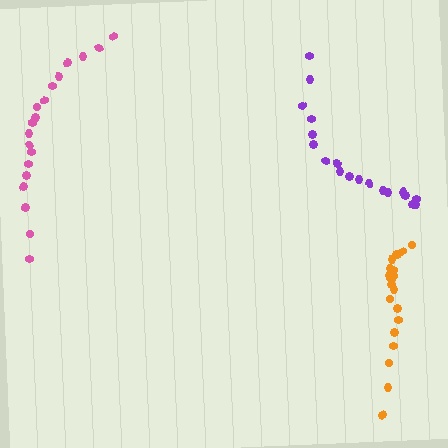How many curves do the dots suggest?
There are 3 distinct paths.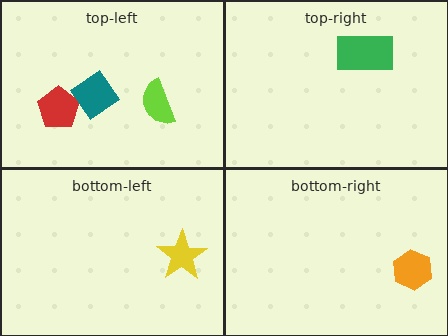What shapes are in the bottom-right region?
The orange hexagon.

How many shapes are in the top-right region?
1.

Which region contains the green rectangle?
The top-right region.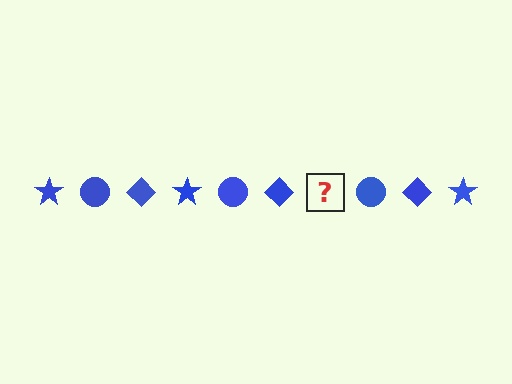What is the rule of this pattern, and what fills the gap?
The rule is that the pattern cycles through star, circle, diamond shapes in blue. The gap should be filled with a blue star.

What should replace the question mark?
The question mark should be replaced with a blue star.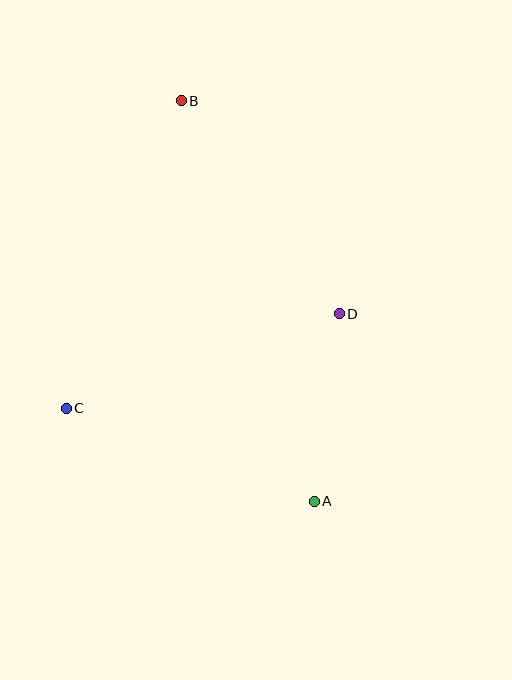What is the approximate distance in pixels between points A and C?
The distance between A and C is approximately 265 pixels.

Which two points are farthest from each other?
Points A and B are farthest from each other.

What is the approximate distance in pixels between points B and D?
The distance between B and D is approximately 265 pixels.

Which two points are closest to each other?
Points A and D are closest to each other.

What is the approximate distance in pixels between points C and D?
The distance between C and D is approximately 289 pixels.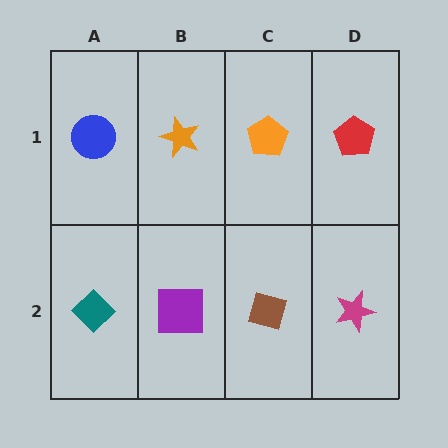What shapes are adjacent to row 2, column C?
An orange pentagon (row 1, column C), a purple square (row 2, column B), a magenta star (row 2, column D).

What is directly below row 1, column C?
A brown diamond.